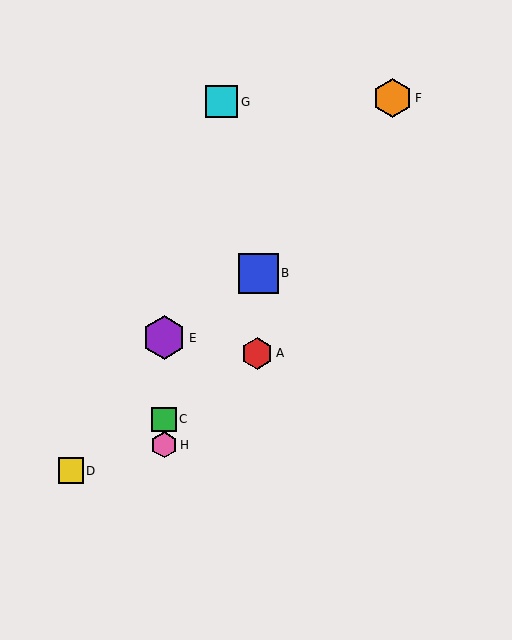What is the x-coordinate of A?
Object A is at x≈257.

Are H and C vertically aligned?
Yes, both are at x≈164.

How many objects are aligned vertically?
3 objects (C, E, H) are aligned vertically.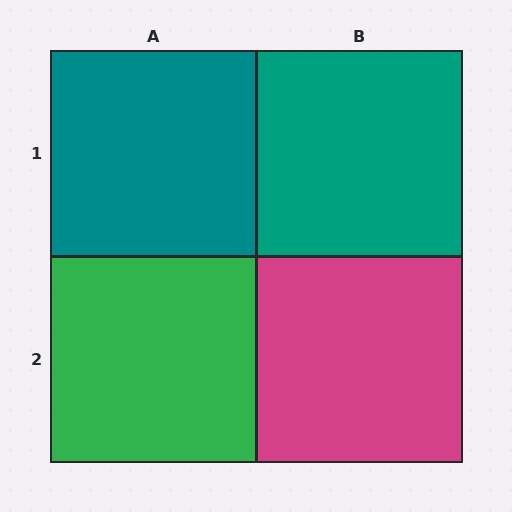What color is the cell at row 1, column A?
Teal.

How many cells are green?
1 cell is green.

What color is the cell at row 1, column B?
Teal.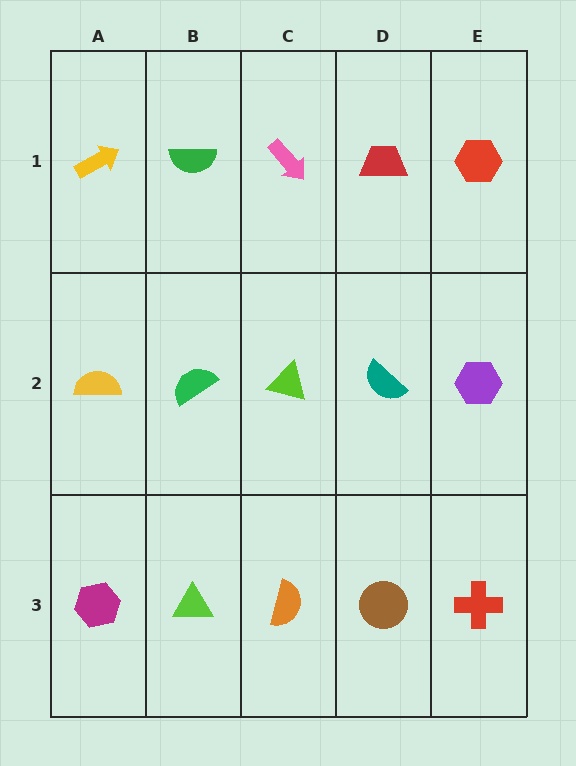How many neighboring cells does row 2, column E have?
3.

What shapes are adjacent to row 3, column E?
A purple hexagon (row 2, column E), a brown circle (row 3, column D).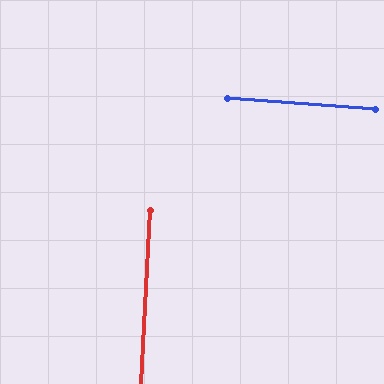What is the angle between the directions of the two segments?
Approximately 89 degrees.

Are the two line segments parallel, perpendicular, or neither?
Perpendicular — they meet at approximately 89°.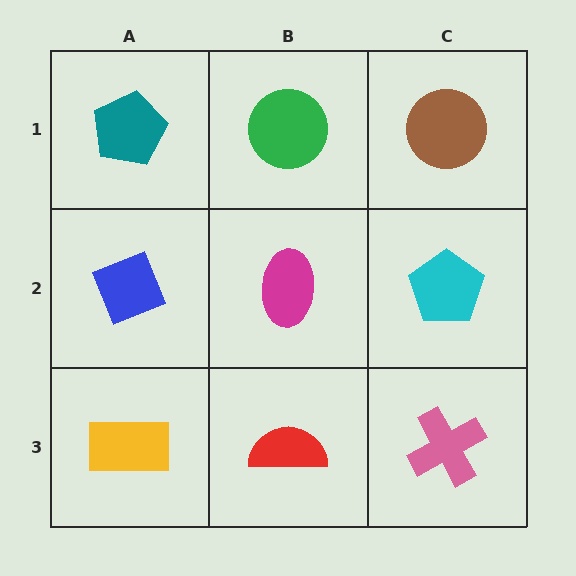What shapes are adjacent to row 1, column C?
A cyan pentagon (row 2, column C), a green circle (row 1, column B).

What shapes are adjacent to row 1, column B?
A magenta ellipse (row 2, column B), a teal pentagon (row 1, column A), a brown circle (row 1, column C).